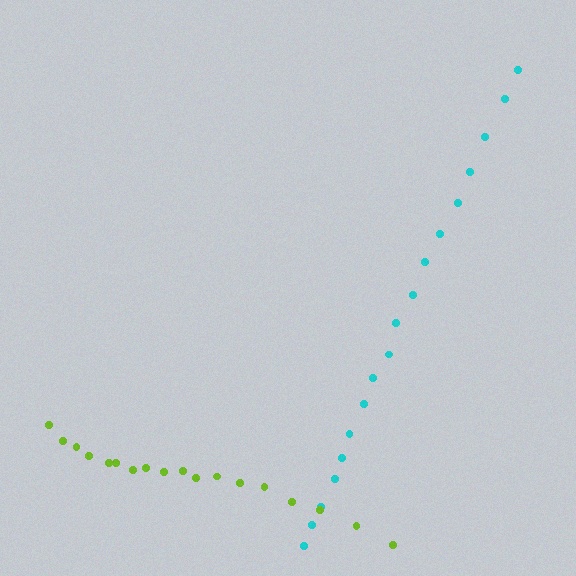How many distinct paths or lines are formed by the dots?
There are 2 distinct paths.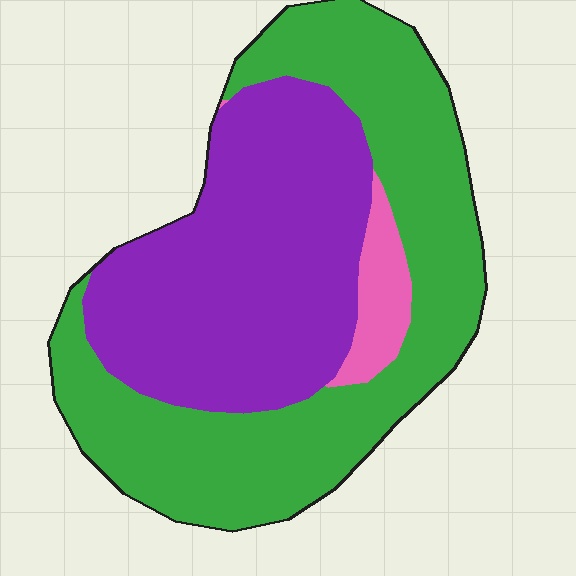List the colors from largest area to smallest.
From largest to smallest: green, purple, pink.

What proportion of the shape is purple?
Purple takes up about two fifths (2/5) of the shape.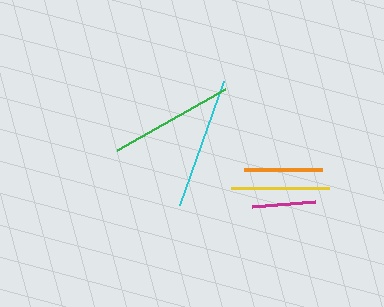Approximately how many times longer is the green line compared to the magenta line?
The green line is approximately 2.0 times the length of the magenta line.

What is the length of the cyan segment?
The cyan segment is approximately 132 pixels long.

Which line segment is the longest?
The cyan line is the longest at approximately 132 pixels.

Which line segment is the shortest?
The magenta line is the shortest at approximately 63 pixels.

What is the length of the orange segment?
The orange segment is approximately 79 pixels long.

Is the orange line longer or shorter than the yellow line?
The yellow line is longer than the orange line.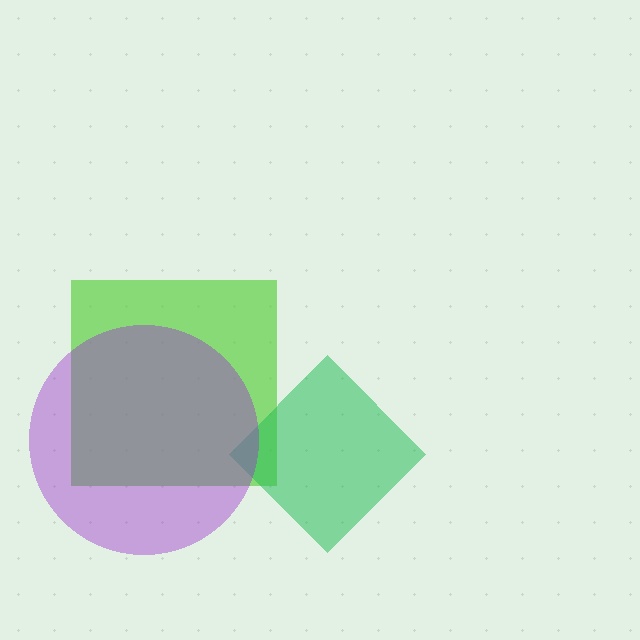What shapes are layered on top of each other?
The layered shapes are: a lime square, a green diamond, a purple circle.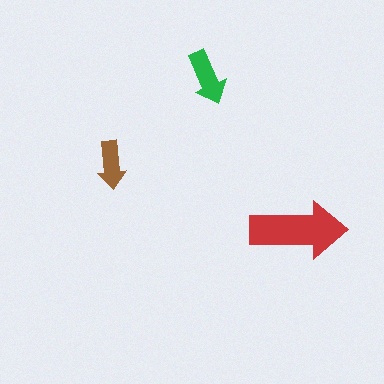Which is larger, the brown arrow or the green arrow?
The green one.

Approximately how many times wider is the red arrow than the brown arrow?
About 2 times wider.